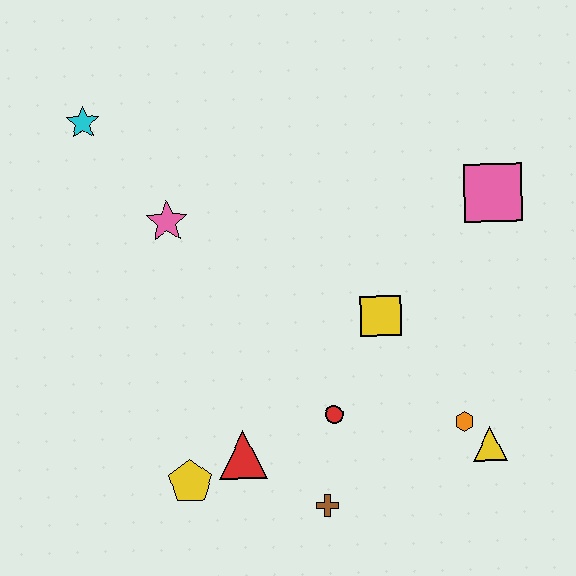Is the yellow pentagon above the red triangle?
No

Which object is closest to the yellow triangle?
The orange hexagon is closest to the yellow triangle.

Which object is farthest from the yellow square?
The cyan star is farthest from the yellow square.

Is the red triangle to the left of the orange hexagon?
Yes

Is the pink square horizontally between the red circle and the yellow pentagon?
No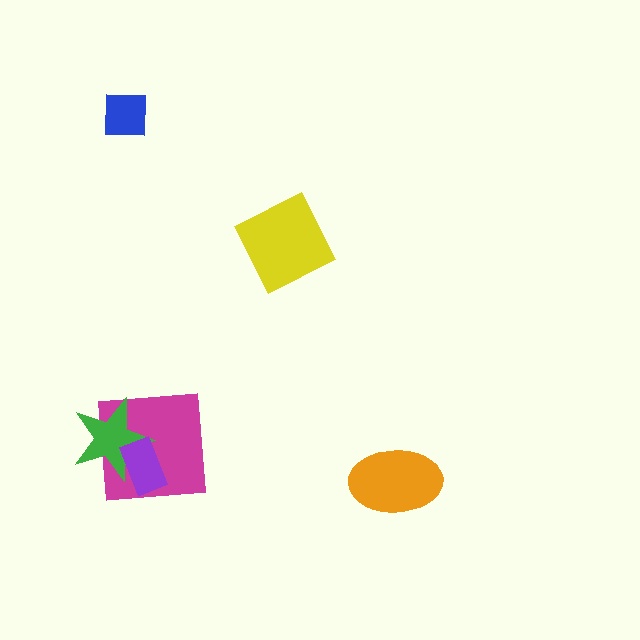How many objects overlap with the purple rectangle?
2 objects overlap with the purple rectangle.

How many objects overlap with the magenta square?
2 objects overlap with the magenta square.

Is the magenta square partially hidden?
Yes, it is partially covered by another shape.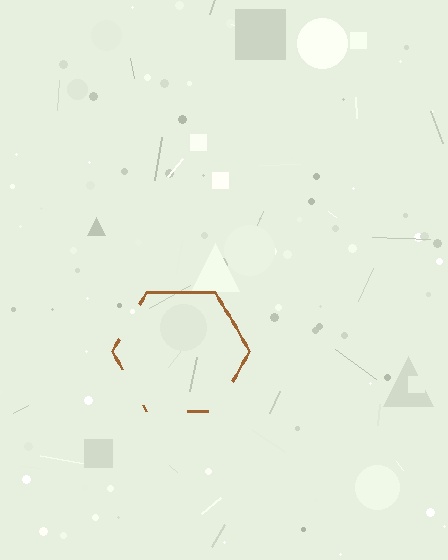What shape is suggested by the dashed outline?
The dashed outline suggests a hexagon.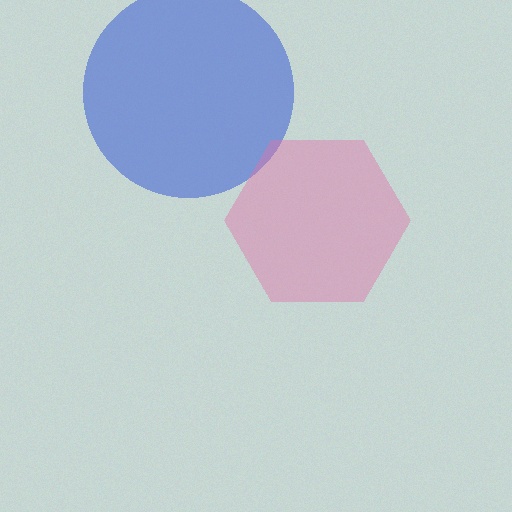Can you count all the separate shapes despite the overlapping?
Yes, there are 2 separate shapes.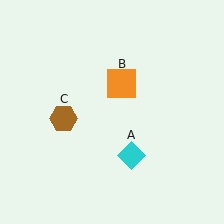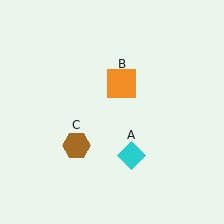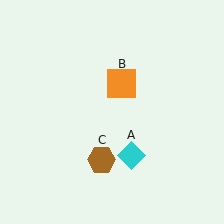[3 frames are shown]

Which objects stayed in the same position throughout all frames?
Cyan diamond (object A) and orange square (object B) remained stationary.